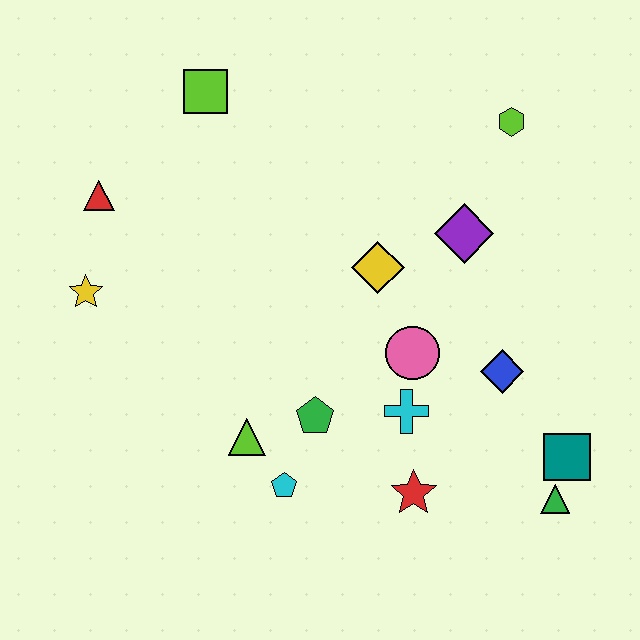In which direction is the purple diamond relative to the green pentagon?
The purple diamond is above the green pentagon.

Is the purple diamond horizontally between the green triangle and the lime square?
Yes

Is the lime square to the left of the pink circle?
Yes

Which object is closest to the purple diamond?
The yellow diamond is closest to the purple diamond.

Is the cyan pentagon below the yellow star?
Yes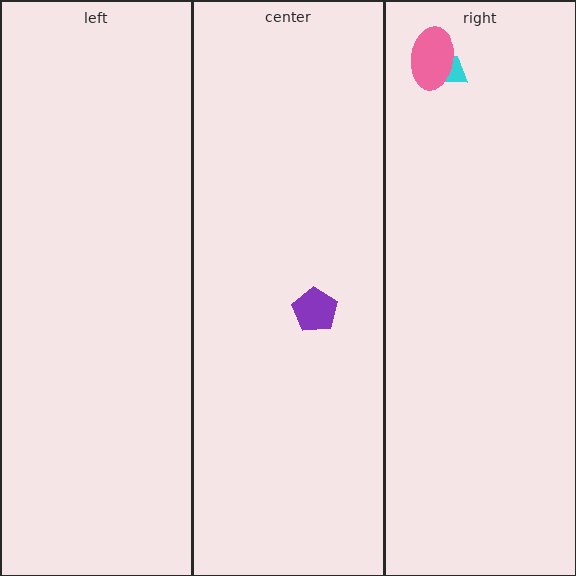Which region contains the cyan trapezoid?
The right region.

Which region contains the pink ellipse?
The right region.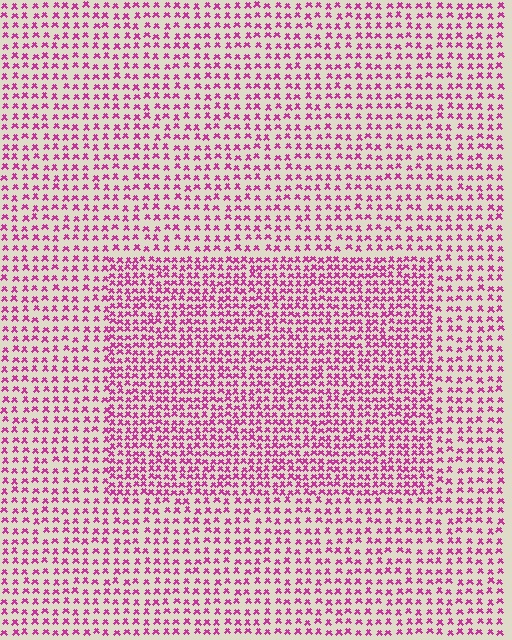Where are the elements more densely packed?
The elements are more densely packed inside the rectangle boundary.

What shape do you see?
I see a rectangle.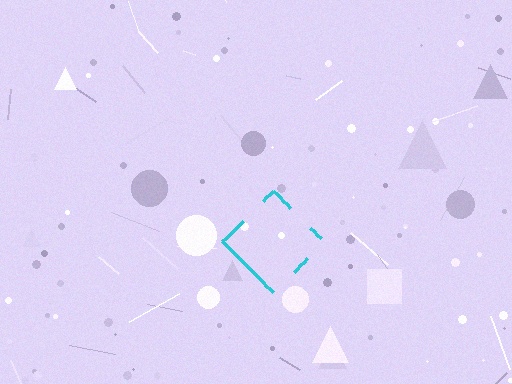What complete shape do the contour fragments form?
The contour fragments form a diamond.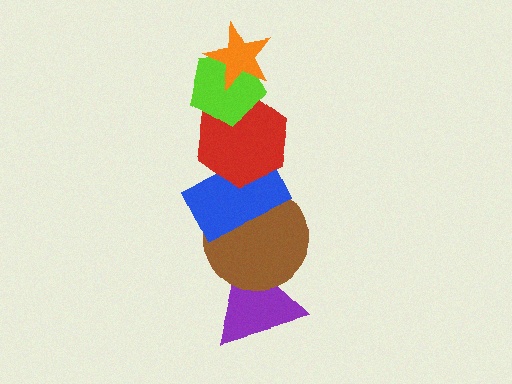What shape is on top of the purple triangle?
The brown circle is on top of the purple triangle.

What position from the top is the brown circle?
The brown circle is 5th from the top.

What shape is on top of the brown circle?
The blue rectangle is on top of the brown circle.